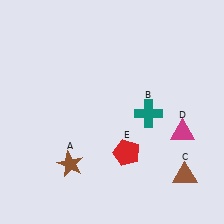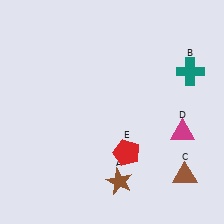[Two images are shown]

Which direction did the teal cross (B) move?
The teal cross (B) moved up.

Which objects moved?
The objects that moved are: the brown star (A), the teal cross (B).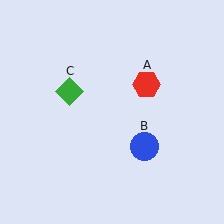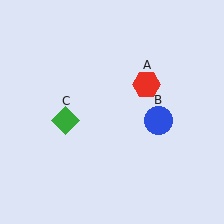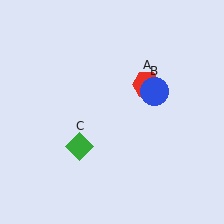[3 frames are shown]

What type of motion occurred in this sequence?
The blue circle (object B), green diamond (object C) rotated counterclockwise around the center of the scene.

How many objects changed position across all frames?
2 objects changed position: blue circle (object B), green diamond (object C).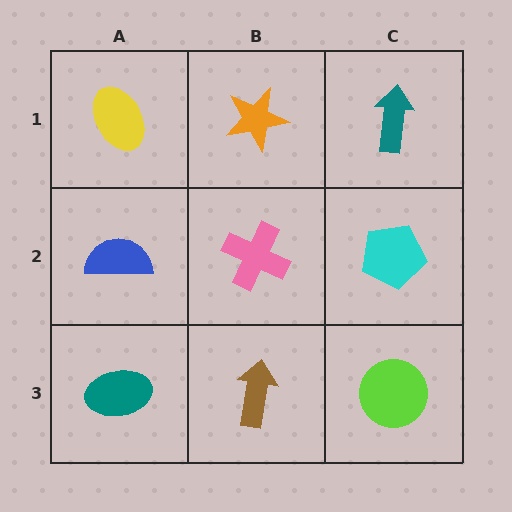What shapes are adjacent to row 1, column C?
A cyan pentagon (row 2, column C), an orange star (row 1, column B).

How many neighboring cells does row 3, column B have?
3.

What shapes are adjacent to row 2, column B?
An orange star (row 1, column B), a brown arrow (row 3, column B), a blue semicircle (row 2, column A), a cyan pentagon (row 2, column C).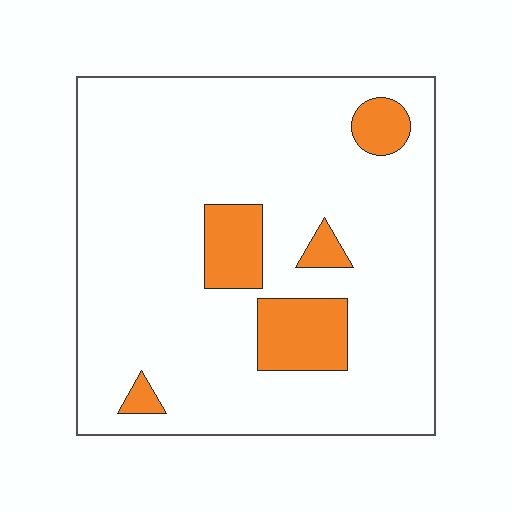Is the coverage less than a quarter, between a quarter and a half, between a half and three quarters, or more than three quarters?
Less than a quarter.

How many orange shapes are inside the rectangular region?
5.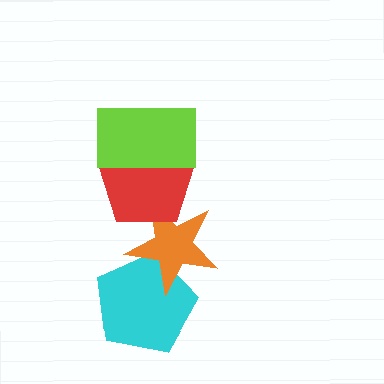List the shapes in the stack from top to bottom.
From top to bottom: the lime rectangle, the red pentagon, the orange star, the cyan pentagon.